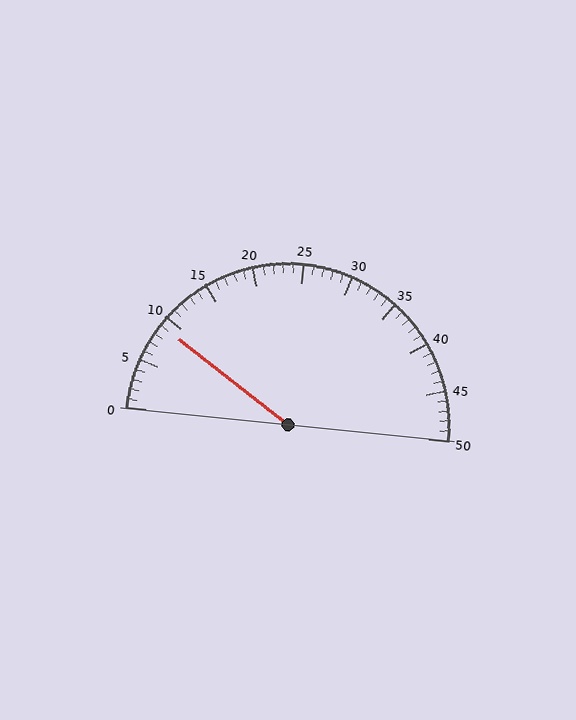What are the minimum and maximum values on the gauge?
The gauge ranges from 0 to 50.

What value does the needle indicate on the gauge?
The needle indicates approximately 9.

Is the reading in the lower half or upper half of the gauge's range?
The reading is in the lower half of the range (0 to 50).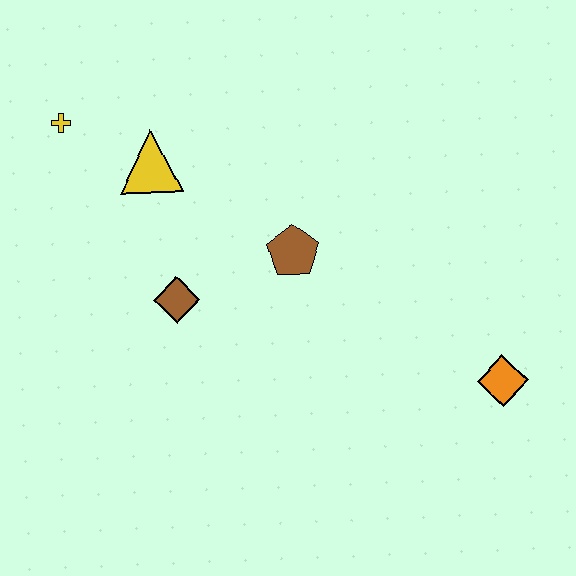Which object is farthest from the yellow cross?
The orange diamond is farthest from the yellow cross.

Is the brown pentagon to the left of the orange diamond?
Yes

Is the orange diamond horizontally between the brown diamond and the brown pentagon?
No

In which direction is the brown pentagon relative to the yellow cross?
The brown pentagon is to the right of the yellow cross.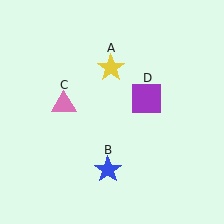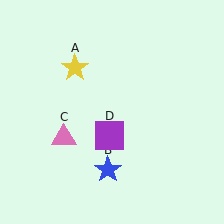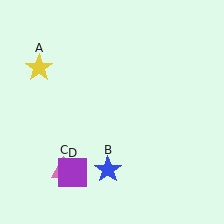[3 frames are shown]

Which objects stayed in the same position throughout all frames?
Blue star (object B) remained stationary.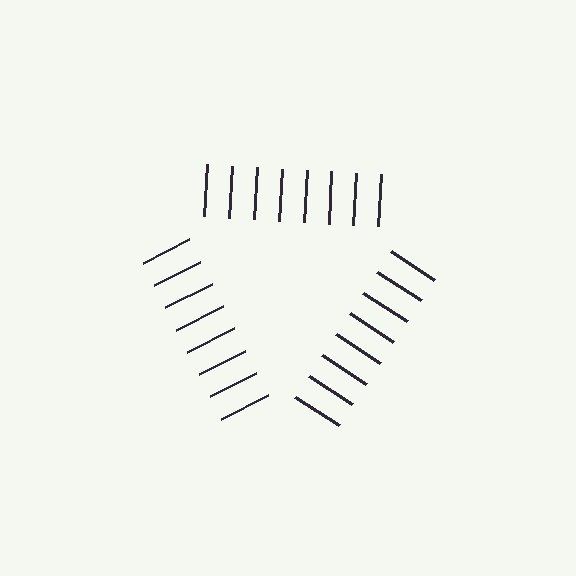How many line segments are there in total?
24 — 8 along each of the 3 edges.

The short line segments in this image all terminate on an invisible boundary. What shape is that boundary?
An illusory triangle — the line segments terminate on its edges but no continuous stroke is drawn.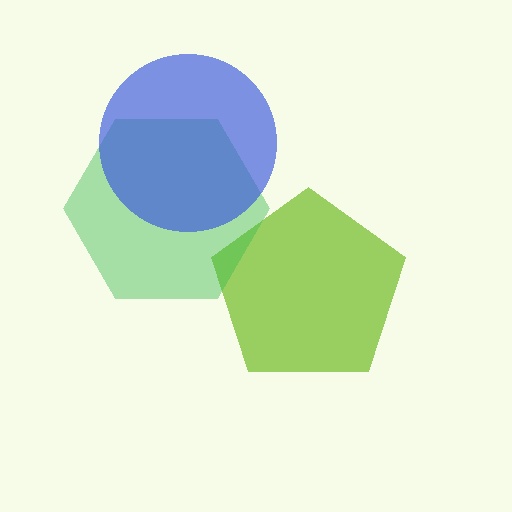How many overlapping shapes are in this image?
There are 3 overlapping shapes in the image.